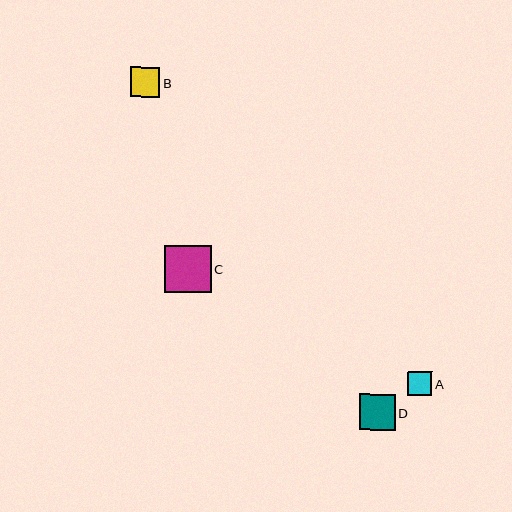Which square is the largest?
Square C is the largest with a size of approximately 47 pixels.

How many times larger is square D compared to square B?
Square D is approximately 1.2 times the size of square B.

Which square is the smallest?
Square A is the smallest with a size of approximately 24 pixels.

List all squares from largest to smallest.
From largest to smallest: C, D, B, A.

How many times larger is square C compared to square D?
Square C is approximately 1.3 times the size of square D.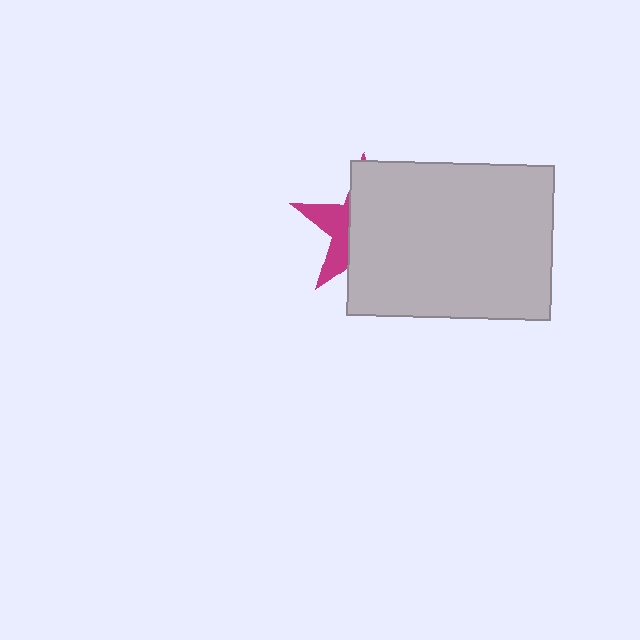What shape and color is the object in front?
The object in front is a light gray rectangle.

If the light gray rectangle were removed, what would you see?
You would see the complete magenta star.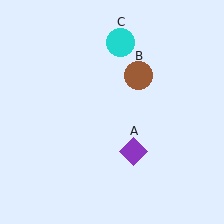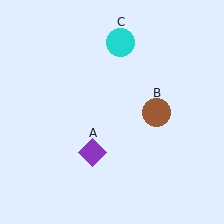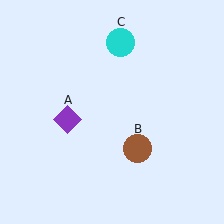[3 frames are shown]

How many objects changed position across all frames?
2 objects changed position: purple diamond (object A), brown circle (object B).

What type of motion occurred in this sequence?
The purple diamond (object A), brown circle (object B) rotated clockwise around the center of the scene.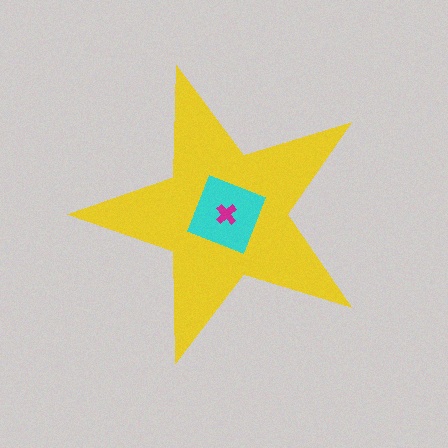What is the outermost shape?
The yellow star.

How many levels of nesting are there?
3.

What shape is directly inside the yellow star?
The cyan diamond.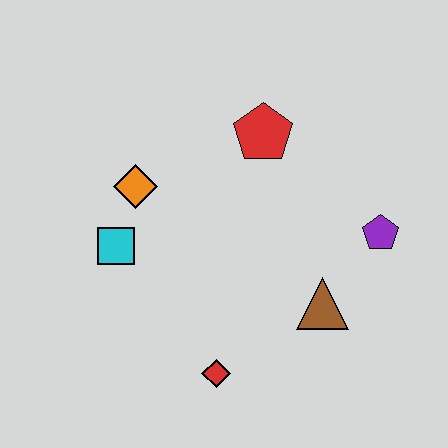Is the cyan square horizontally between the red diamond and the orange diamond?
No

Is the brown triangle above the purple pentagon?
No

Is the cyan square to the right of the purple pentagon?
No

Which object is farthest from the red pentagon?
The red diamond is farthest from the red pentagon.